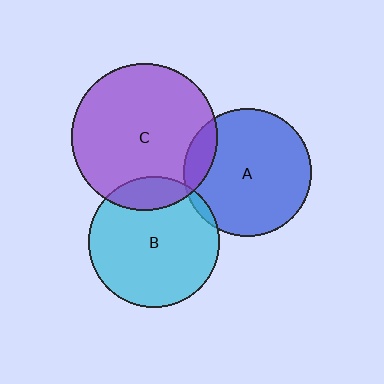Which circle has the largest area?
Circle C (purple).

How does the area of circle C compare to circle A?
Approximately 1.3 times.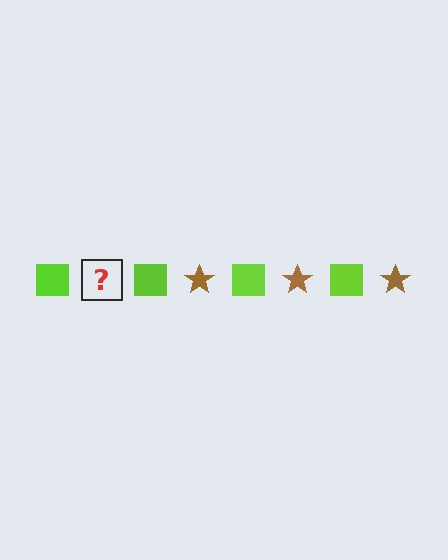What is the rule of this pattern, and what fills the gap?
The rule is that the pattern alternates between lime square and brown star. The gap should be filled with a brown star.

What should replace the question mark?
The question mark should be replaced with a brown star.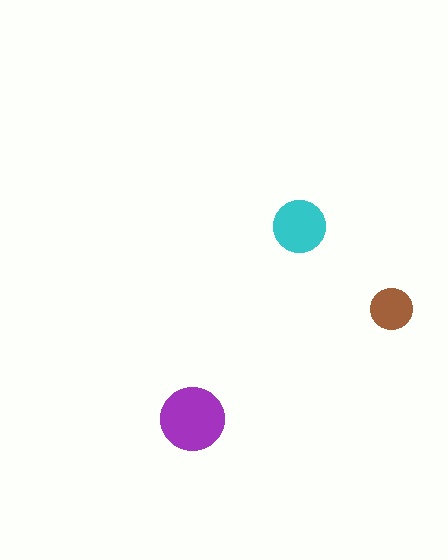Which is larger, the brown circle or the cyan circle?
The cyan one.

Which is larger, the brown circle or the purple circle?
The purple one.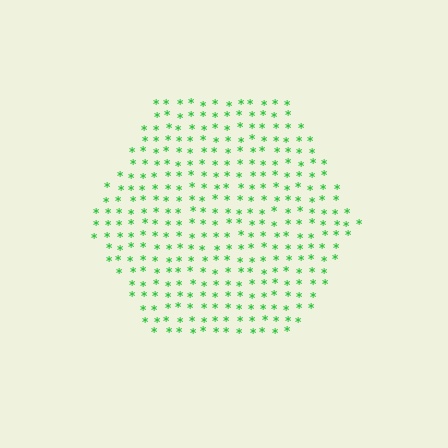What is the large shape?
The large shape is a hexagon.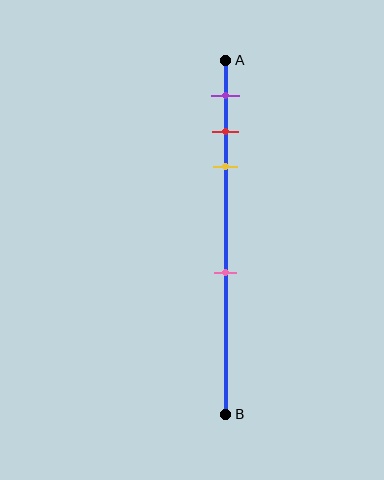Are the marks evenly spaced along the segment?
No, the marks are not evenly spaced.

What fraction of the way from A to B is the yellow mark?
The yellow mark is approximately 30% (0.3) of the way from A to B.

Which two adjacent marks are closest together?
The red and yellow marks are the closest adjacent pair.